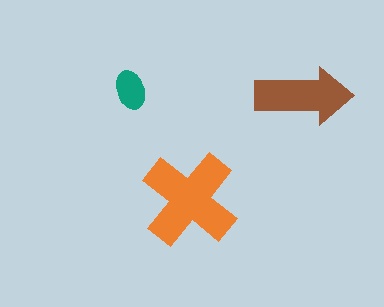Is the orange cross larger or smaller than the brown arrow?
Larger.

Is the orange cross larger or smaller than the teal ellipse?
Larger.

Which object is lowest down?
The orange cross is bottommost.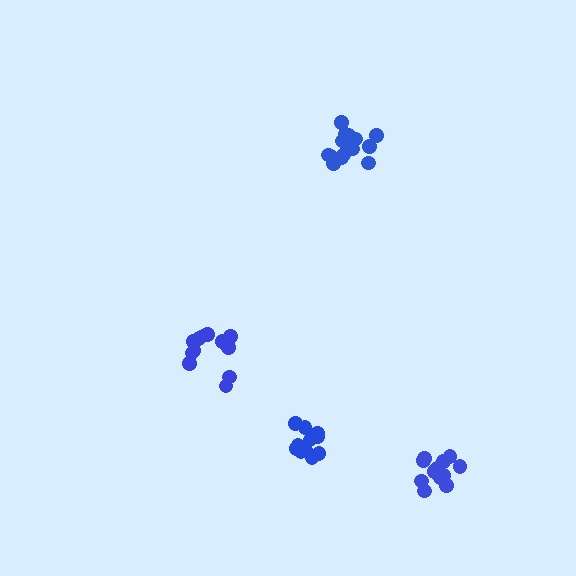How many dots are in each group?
Group 1: 13 dots, Group 2: 12 dots, Group 3: 12 dots, Group 4: 16 dots (53 total).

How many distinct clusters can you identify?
There are 4 distinct clusters.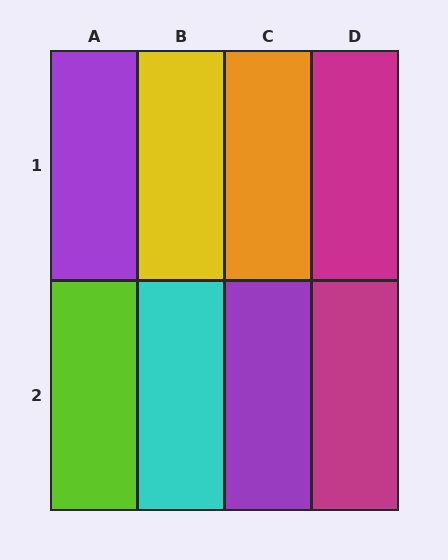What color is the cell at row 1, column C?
Orange.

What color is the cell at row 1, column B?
Yellow.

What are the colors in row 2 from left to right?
Lime, cyan, purple, magenta.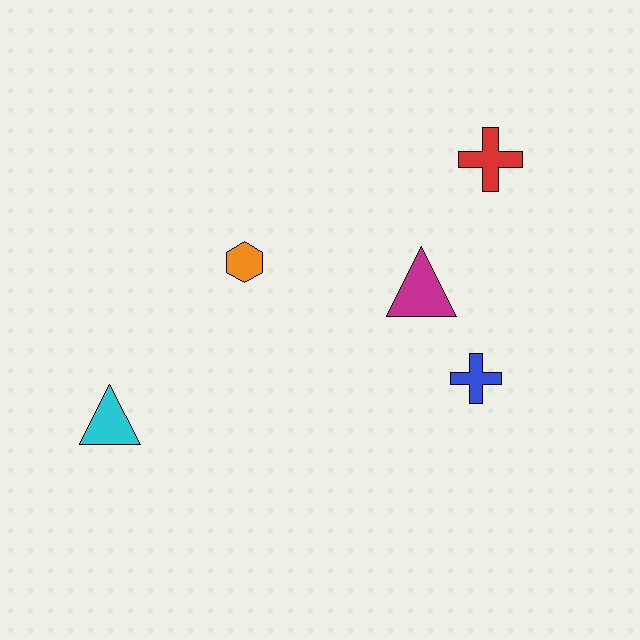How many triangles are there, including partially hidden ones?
There are 2 triangles.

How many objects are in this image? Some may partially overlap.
There are 5 objects.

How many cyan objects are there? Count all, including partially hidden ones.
There is 1 cyan object.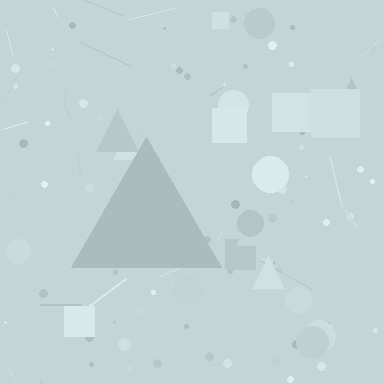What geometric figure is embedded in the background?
A triangle is embedded in the background.